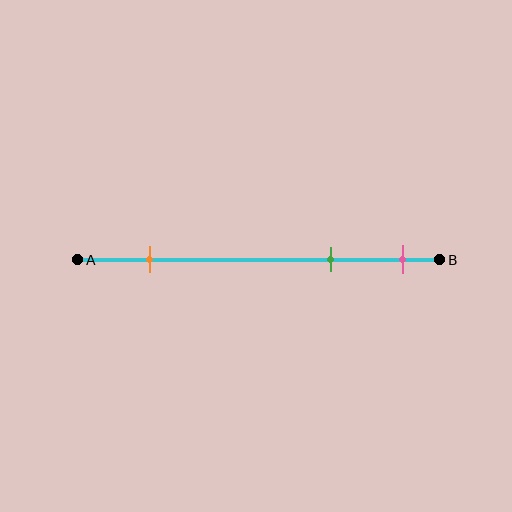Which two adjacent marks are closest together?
The green and pink marks are the closest adjacent pair.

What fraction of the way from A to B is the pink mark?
The pink mark is approximately 90% (0.9) of the way from A to B.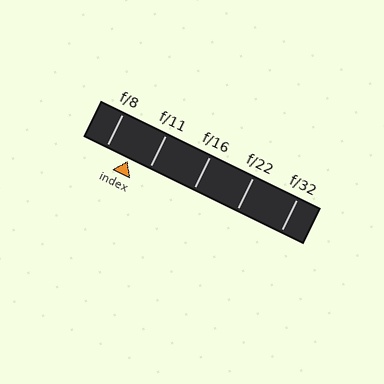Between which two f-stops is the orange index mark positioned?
The index mark is between f/8 and f/11.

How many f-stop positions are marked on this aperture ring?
There are 5 f-stop positions marked.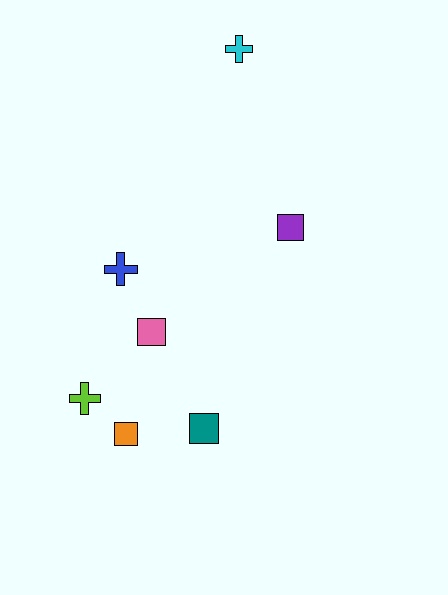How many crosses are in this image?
There are 3 crosses.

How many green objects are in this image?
There are no green objects.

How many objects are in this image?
There are 7 objects.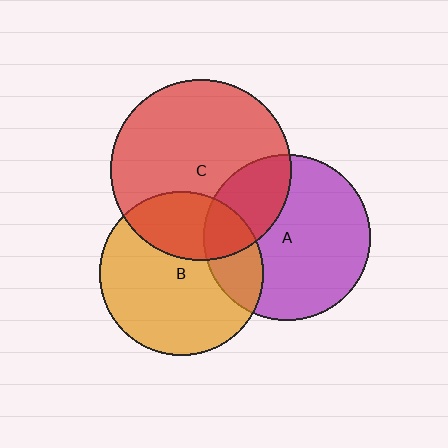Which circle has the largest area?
Circle C (red).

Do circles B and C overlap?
Yes.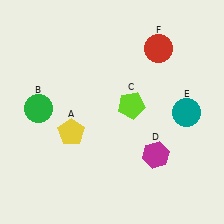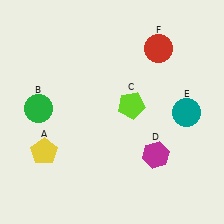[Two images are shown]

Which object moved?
The yellow pentagon (A) moved left.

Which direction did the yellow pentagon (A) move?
The yellow pentagon (A) moved left.